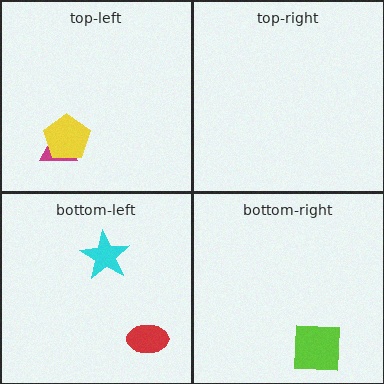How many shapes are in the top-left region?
2.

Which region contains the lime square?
The bottom-right region.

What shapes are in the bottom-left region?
The red ellipse, the cyan star.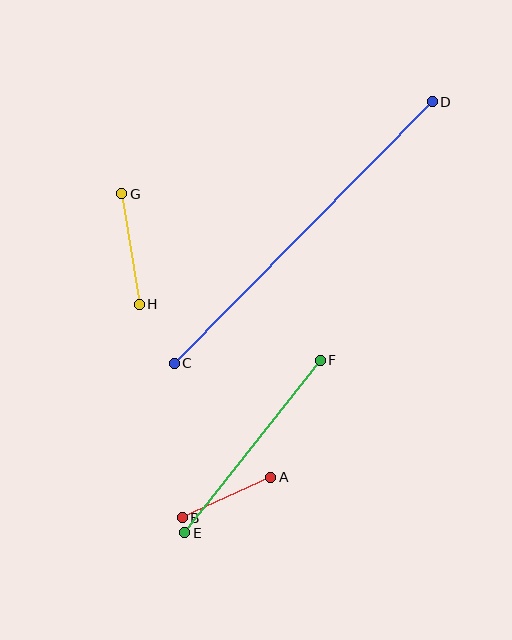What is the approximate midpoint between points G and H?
The midpoint is at approximately (131, 249) pixels.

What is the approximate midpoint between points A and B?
The midpoint is at approximately (226, 497) pixels.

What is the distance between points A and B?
The distance is approximately 97 pixels.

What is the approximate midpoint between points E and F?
The midpoint is at approximately (252, 446) pixels.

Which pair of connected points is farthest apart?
Points C and D are farthest apart.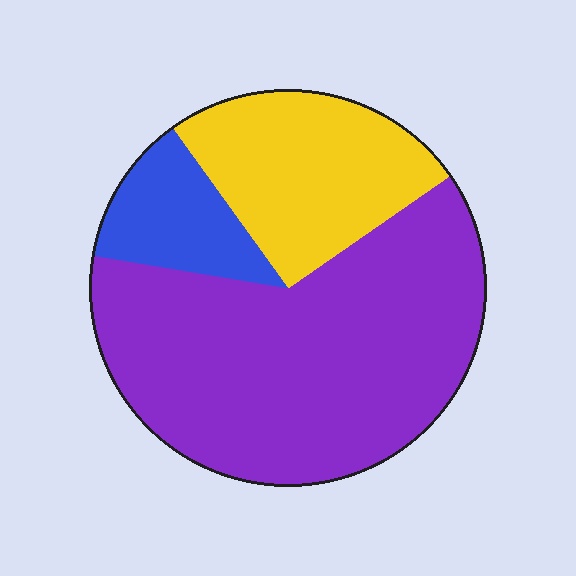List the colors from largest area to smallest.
From largest to smallest: purple, yellow, blue.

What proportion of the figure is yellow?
Yellow takes up between a sixth and a third of the figure.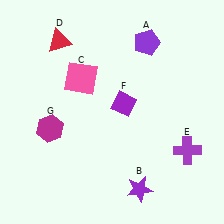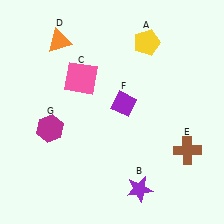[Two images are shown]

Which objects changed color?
A changed from purple to yellow. D changed from red to orange. E changed from purple to brown.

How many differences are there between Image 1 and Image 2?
There are 3 differences between the two images.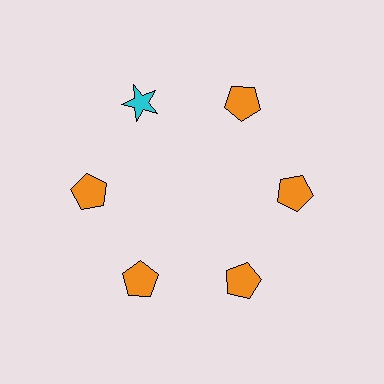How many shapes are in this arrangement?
There are 6 shapes arranged in a ring pattern.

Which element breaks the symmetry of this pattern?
The cyan star at roughly the 11 o'clock position breaks the symmetry. All other shapes are orange pentagons.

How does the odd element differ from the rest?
It differs in both color (cyan instead of orange) and shape (star instead of pentagon).